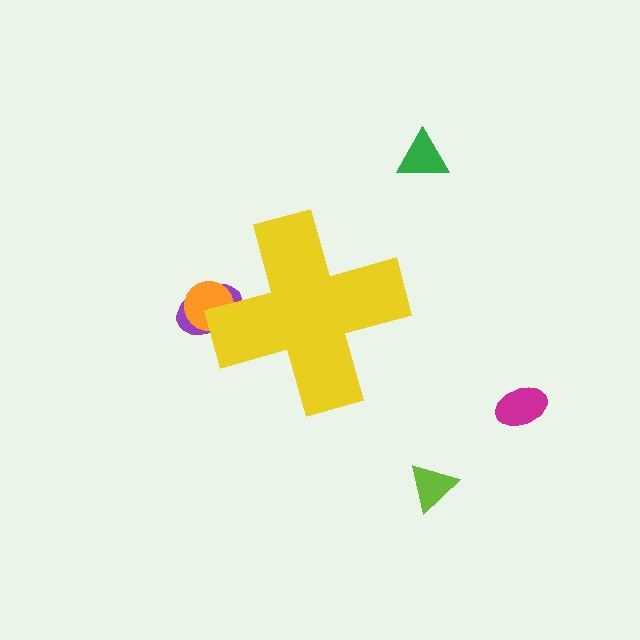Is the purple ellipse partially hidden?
Yes, the purple ellipse is partially hidden behind the yellow cross.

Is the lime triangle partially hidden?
No, the lime triangle is fully visible.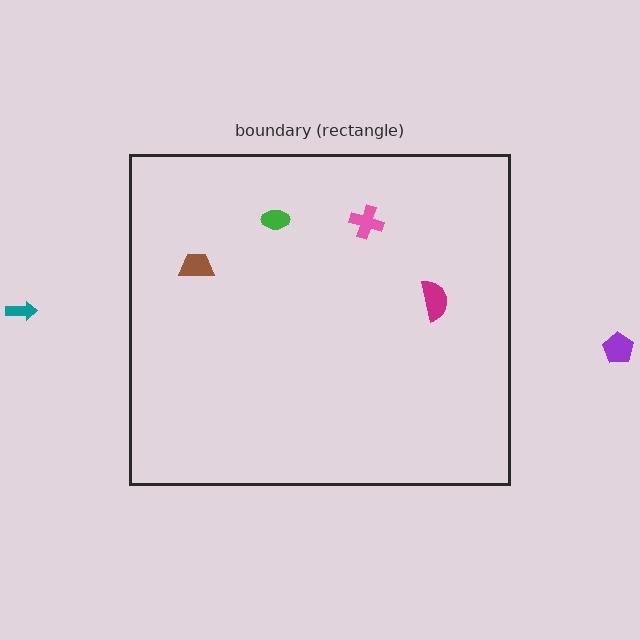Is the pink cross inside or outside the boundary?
Inside.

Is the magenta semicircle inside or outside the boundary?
Inside.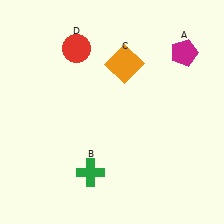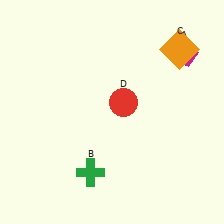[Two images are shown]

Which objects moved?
The objects that moved are: the orange square (C), the red circle (D).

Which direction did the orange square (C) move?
The orange square (C) moved right.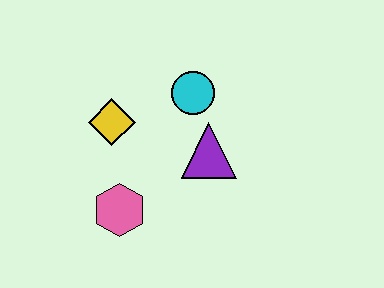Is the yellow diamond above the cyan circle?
No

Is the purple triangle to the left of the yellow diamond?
No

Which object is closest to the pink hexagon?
The yellow diamond is closest to the pink hexagon.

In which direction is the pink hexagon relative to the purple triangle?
The pink hexagon is to the left of the purple triangle.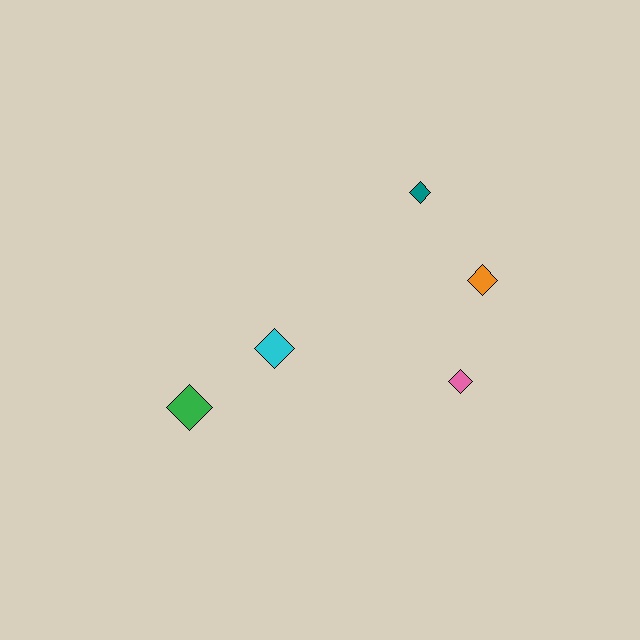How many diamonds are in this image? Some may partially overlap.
There are 5 diamonds.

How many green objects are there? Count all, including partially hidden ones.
There is 1 green object.